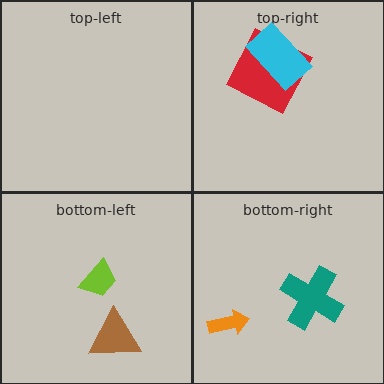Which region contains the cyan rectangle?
The top-right region.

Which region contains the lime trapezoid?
The bottom-left region.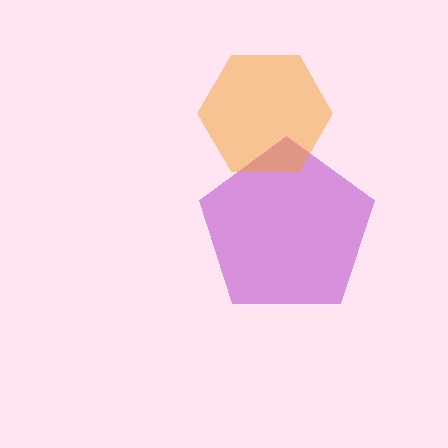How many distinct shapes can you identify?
There are 2 distinct shapes: a purple pentagon, an orange hexagon.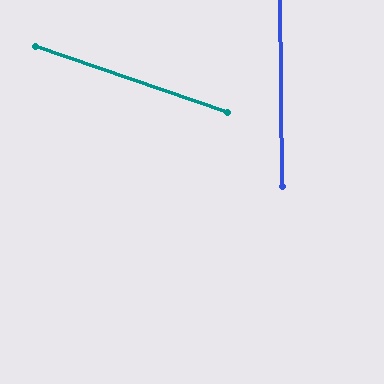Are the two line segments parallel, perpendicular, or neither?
Neither parallel nor perpendicular — they differ by about 70°.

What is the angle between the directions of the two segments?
Approximately 70 degrees.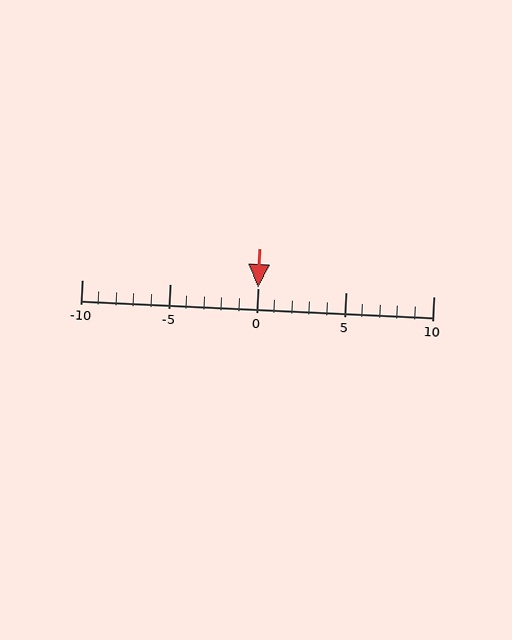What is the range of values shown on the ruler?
The ruler shows values from -10 to 10.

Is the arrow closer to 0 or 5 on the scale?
The arrow is closer to 0.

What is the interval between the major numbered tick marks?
The major tick marks are spaced 5 units apart.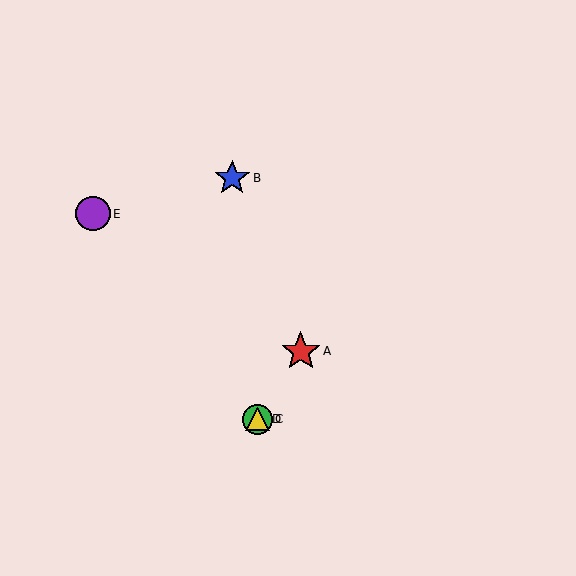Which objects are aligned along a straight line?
Objects A, C, D are aligned along a straight line.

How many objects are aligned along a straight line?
3 objects (A, C, D) are aligned along a straight line.